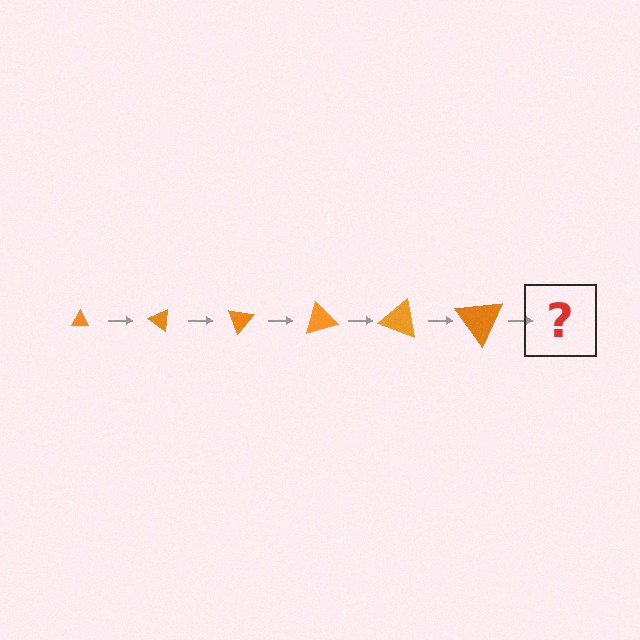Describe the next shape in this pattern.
It should be a triangle, larger than the previous one and rotated 210 degrees from the start.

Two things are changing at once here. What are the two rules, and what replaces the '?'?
The two rules are that the triangle grows larger each step and it rotates 35 degrees each step. The '?' should be a triangle, larger than the previous one and rotated 210 degrees from the start.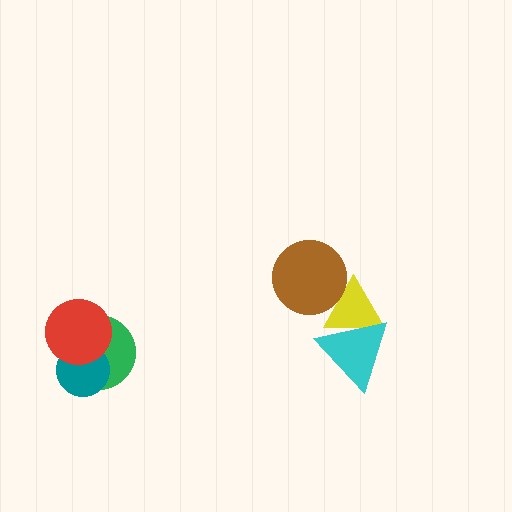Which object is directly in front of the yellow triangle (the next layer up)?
The brown circle is directly in front of the yellow triangle.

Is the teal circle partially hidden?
Yes, it is partially covered by another shape.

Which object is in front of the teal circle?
The red circle is in front of the teal circle.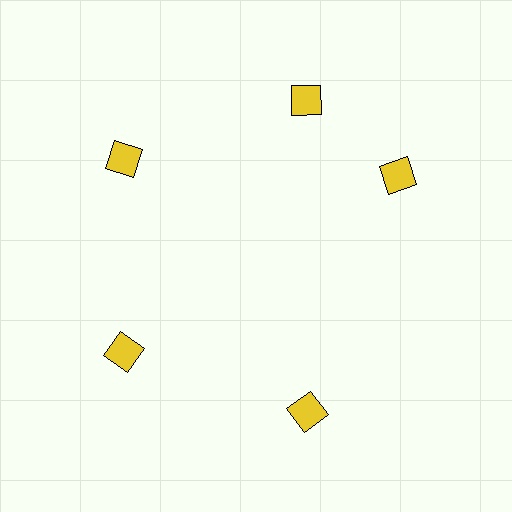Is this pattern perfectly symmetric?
No. The 5 yellow diamonds are arranged in a ring, but one element near the 3 o'clock position is rotated out of alignment along the ring, breaking the 5-fold rotational symmetry.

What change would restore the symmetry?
The symmetry would be restored by rotating it back into even spacing with its neighbors so that all 5 diamonds sit at equal angles and equal distance from the center.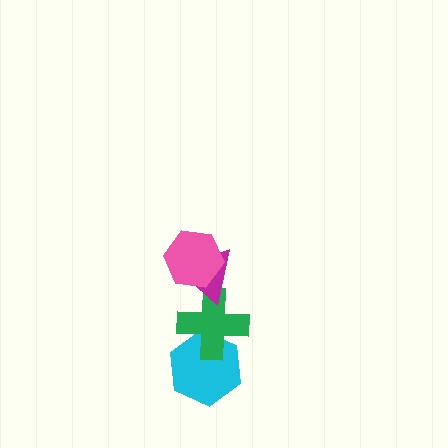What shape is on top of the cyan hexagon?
The green cross is on top of the cyan hexagon.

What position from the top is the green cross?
The green cross is 3rd from the top.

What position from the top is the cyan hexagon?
The cyan hexagon is 4th from the top.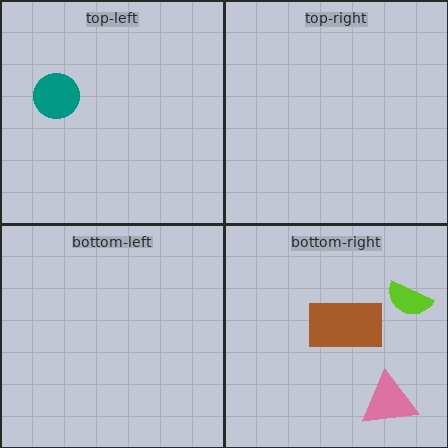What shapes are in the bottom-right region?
The pink triangle, the brown rectangle, the lime semicircle.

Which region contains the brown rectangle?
The bottom-right region.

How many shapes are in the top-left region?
1.